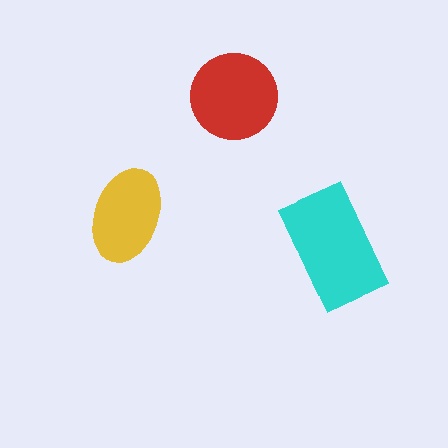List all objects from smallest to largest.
The yellow ellipse, the red circle, the cyan rectangle.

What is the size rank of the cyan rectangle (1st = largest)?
1st.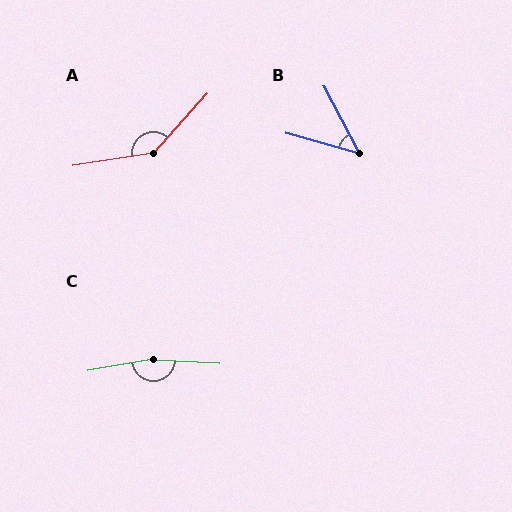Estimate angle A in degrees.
Approximately 141 degrees.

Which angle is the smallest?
B, at approximately 47 degrees.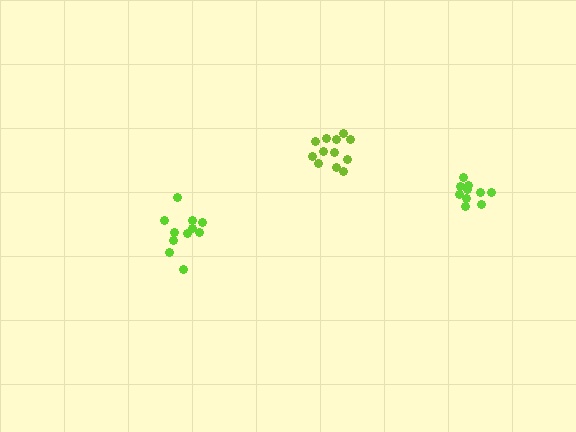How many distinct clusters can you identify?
There are 3 distinct clusters.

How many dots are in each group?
Group 1: 11 dots, Group 2: 12 dots, Group 3: 11 dots (34 total).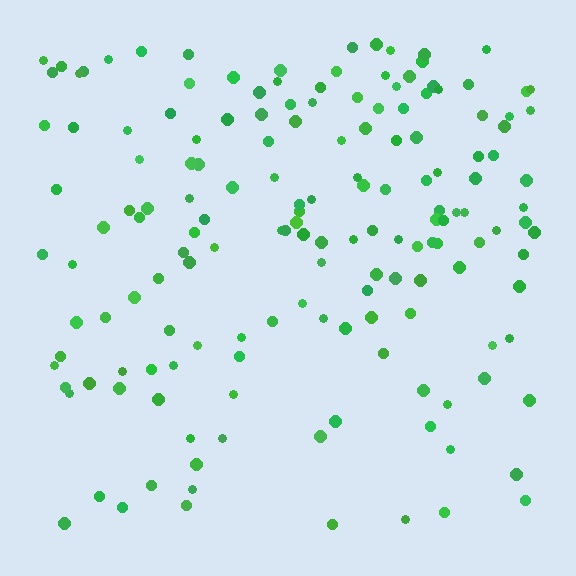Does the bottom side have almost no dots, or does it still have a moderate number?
Still a moderate number, just noticeably fewer than the top.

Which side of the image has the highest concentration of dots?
The top.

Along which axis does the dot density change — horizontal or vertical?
Vertical.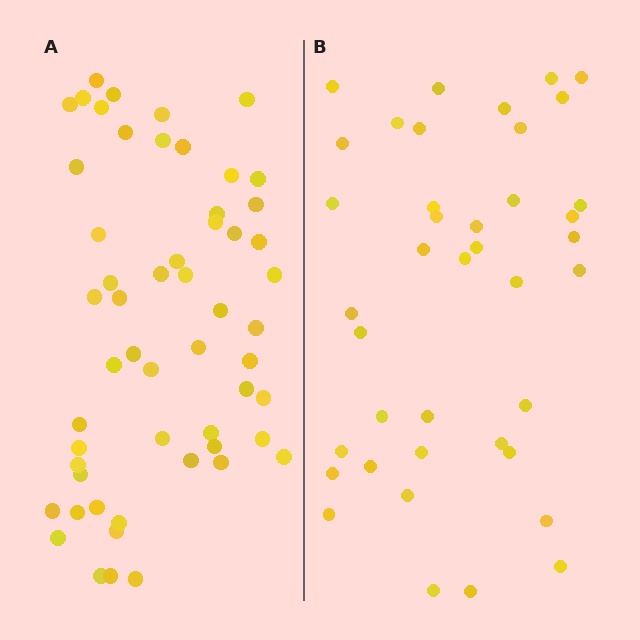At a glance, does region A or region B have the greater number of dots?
Region A (the left region) has more dots.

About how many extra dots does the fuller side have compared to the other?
Region A has approximately 15 more dots than region B.